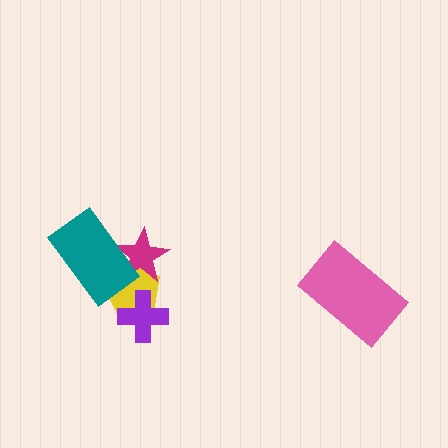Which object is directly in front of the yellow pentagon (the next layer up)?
The purple cross is directly in front of the yellow pentagon.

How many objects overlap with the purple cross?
1 object overlaps with the purple cross.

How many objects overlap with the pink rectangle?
0 objects overlap with the pink rectangle.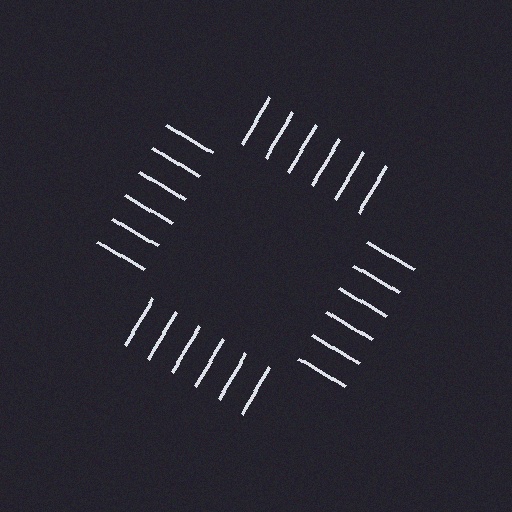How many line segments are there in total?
24 — 6 along each of the 4 edges.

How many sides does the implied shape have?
4 sides — the line-ends trace a square.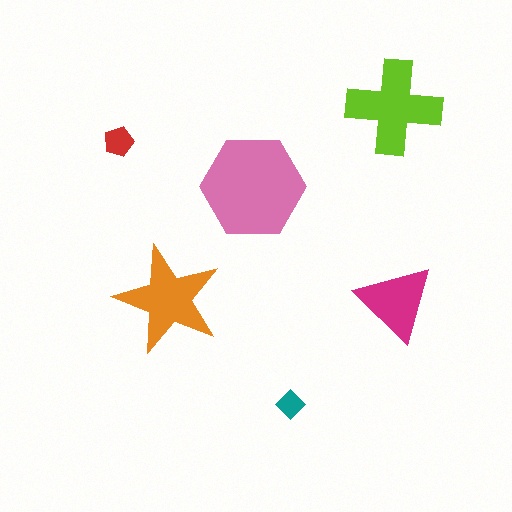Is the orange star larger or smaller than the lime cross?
Smaller.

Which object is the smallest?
The teal diamond.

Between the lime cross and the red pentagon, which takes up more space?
The lime cross.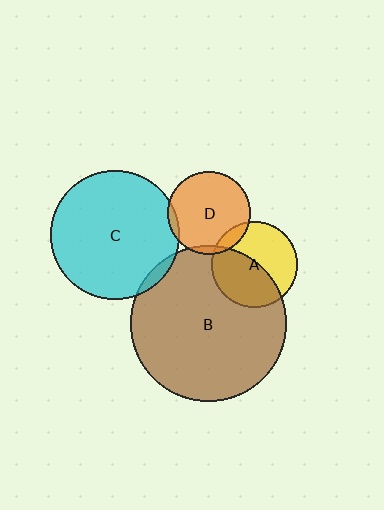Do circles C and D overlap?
Yes.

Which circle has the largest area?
Circle B (brown).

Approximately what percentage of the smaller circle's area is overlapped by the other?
Approximately 5%.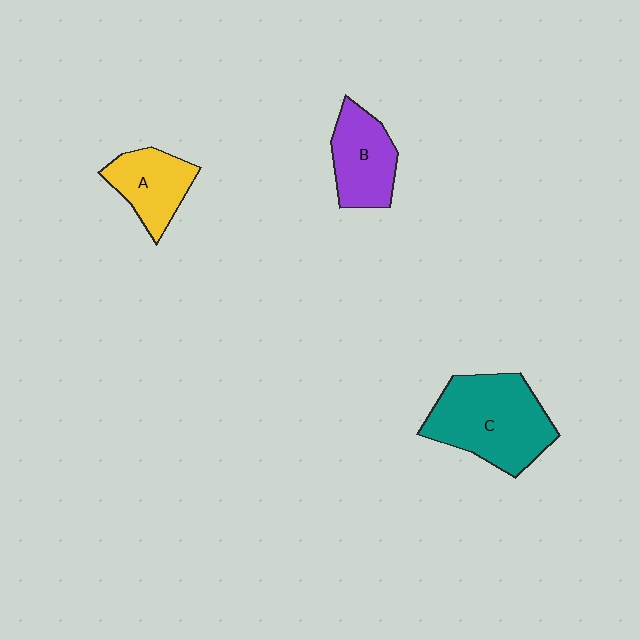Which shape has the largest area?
Shape C (teal).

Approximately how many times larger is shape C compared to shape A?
Approximately 1.8 times.